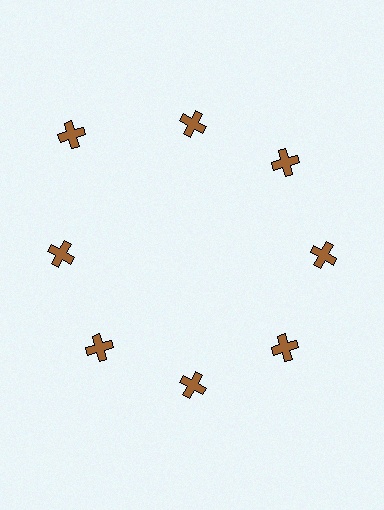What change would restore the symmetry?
The symmetry would be restored by moving it inward, back onto the ring so that all 8 crosses sit at equal angles and equal distance from the center.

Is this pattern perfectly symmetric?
No. The 8 brown crosses are arranged in a ring, but one element near the 10 o'clock position is pushed outward from the center, breaking the 8-fold rotational symmetry.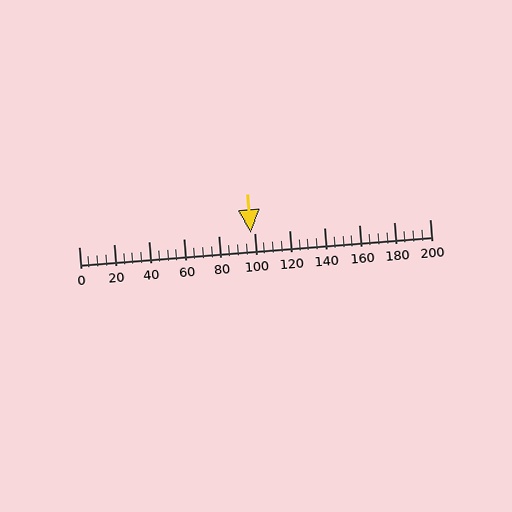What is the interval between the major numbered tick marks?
The major tick marks are spaced 20 units apart.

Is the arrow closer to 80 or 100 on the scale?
The arrow is closer to 100.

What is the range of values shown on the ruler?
The ruler shows values from 0 to 200.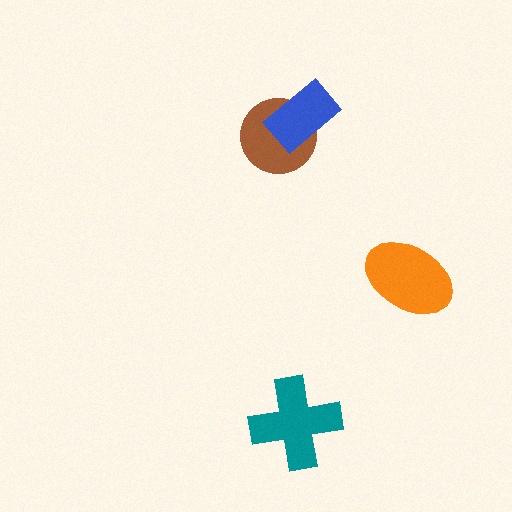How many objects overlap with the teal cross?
0 objects overlap with the teal cross.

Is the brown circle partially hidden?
Yes, it is partially covered by another shape.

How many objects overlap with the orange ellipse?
0 objects overlap with the orange ellipse.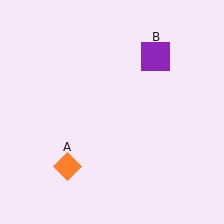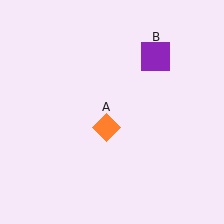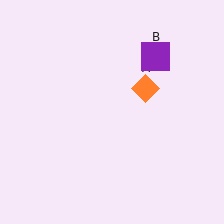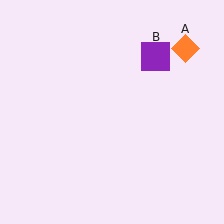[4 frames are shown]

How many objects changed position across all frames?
1 object changed position: orange diamond (object A).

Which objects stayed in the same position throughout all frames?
Purple square (object B) remained stationary.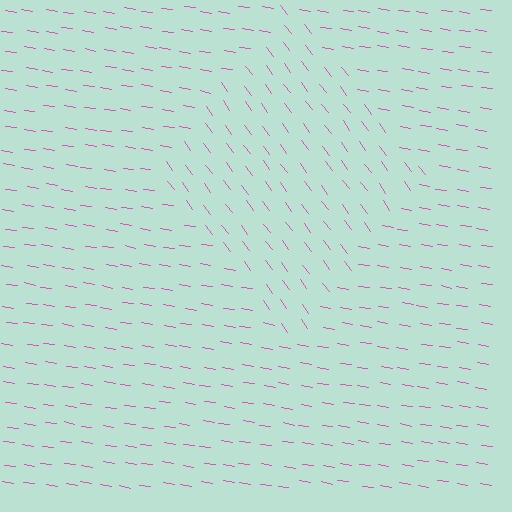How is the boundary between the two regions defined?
The boundary is defined purely by a change in line orientation (approximately 45 degrees difference). All lines are the same color and thickness.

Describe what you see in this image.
The image is filled with small pink line segments. A diamond region in the image has lines oriented differently from the surrounding lines, creating a visible texture boundary.